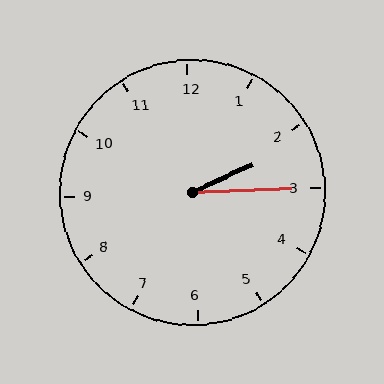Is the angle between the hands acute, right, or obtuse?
It is acute.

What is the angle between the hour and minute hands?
Approximately 22 degrees.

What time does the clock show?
2:15.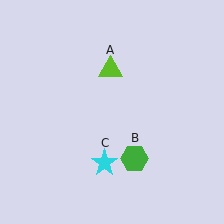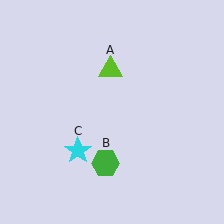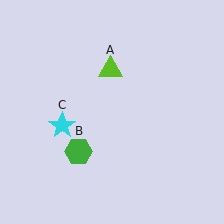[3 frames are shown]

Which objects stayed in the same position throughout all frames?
Lime triangle (object A) remained stationary.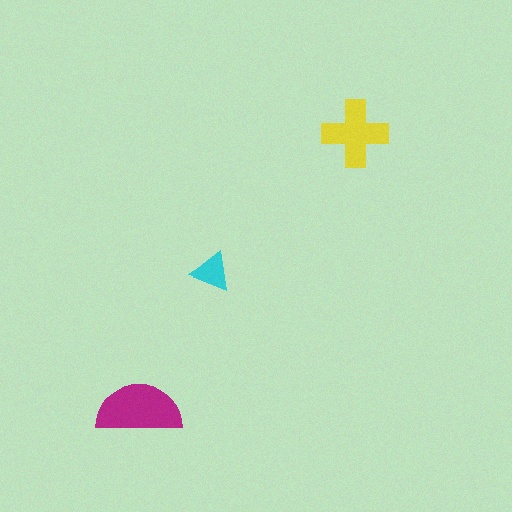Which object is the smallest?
The cyan triangle.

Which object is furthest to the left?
The magenta semicircle is leftmost.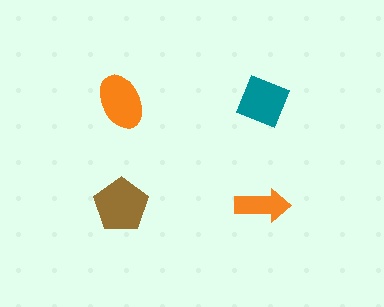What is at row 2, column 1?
A brown pentagon.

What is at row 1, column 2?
A teal diamond.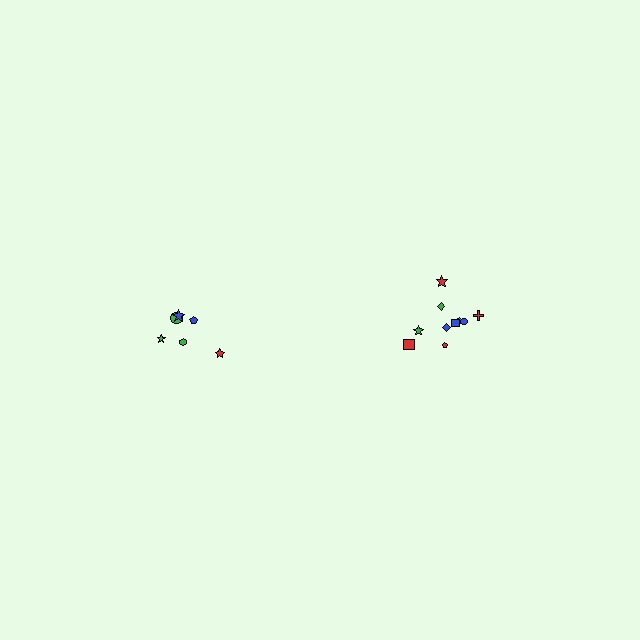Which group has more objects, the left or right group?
The right group.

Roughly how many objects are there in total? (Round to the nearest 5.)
Roughly 15 objects in total.